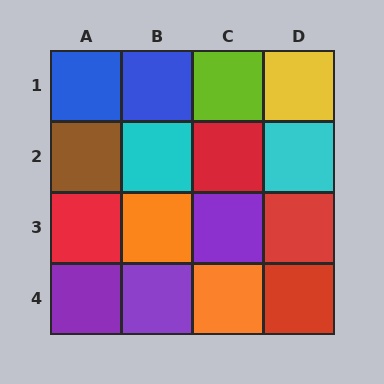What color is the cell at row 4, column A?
Purple.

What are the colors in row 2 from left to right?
Brown, cyan, red, cyan.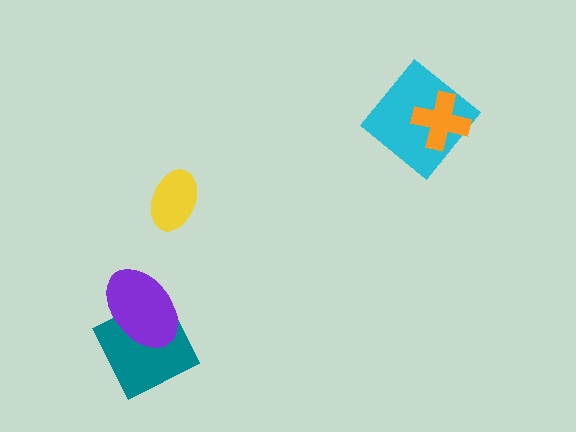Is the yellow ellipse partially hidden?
No, no other shape covers it.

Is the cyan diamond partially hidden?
Yes, it is partially covered by another shape.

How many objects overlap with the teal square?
1 object overlaps with the teal square.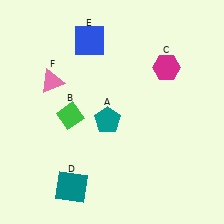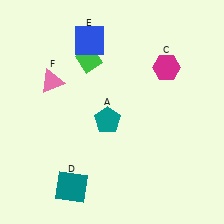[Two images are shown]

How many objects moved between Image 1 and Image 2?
1 object moved between the two images.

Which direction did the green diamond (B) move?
The green diamond (B) moved up.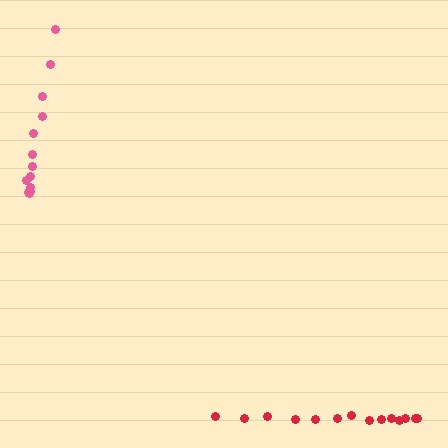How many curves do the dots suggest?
There are 2 distinct paths.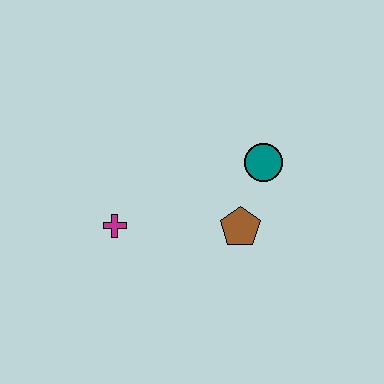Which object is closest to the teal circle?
The brown pentagon is closest to the teal circle.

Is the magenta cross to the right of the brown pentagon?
No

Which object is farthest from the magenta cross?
The teal circle is farthest from the magenta cross.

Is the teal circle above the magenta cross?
Yes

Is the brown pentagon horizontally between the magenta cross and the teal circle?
Yes